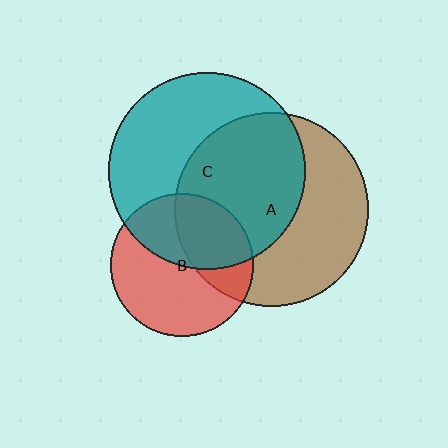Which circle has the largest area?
Circle C (teal).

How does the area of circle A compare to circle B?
Approximately 1.8 times.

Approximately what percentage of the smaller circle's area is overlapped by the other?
Approximately 55%.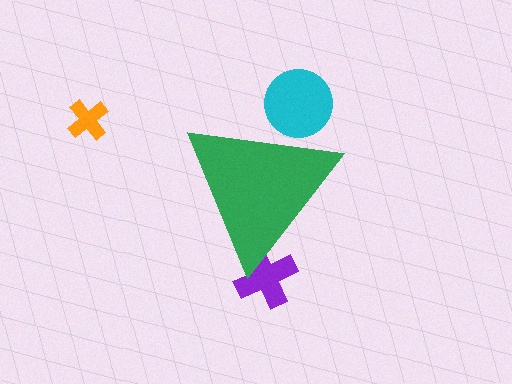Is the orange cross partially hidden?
No, the orange cross is fully visible.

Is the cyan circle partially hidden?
Yes, the cyan circle is partially hidden behind the green triangle.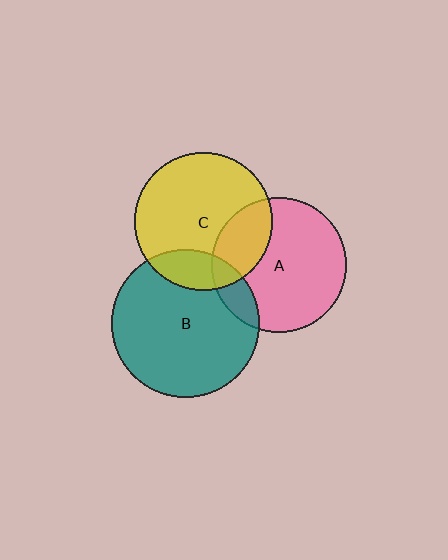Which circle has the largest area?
Circle B (teal).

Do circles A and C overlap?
Yes.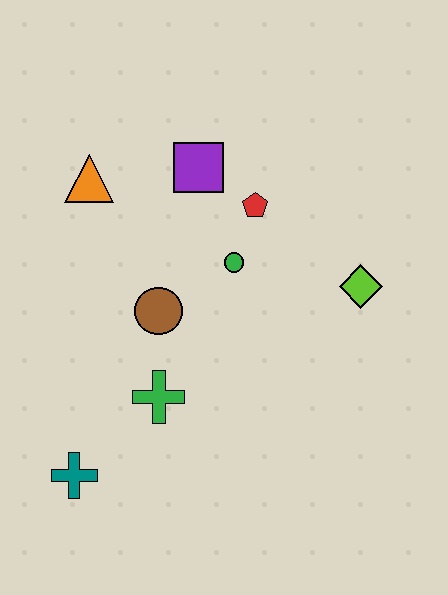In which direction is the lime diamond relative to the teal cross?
The lime diamond is to the right of the teal cross.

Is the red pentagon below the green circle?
No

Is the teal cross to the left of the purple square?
Yes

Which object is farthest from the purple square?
The teal cross is farthest from the purple square.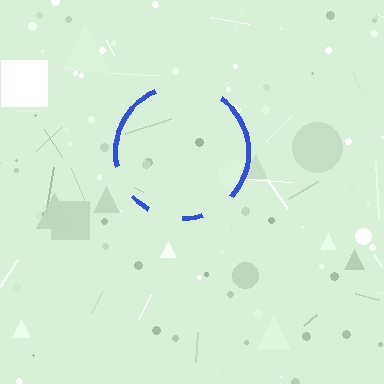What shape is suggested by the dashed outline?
The dashed outline suggests a circle.